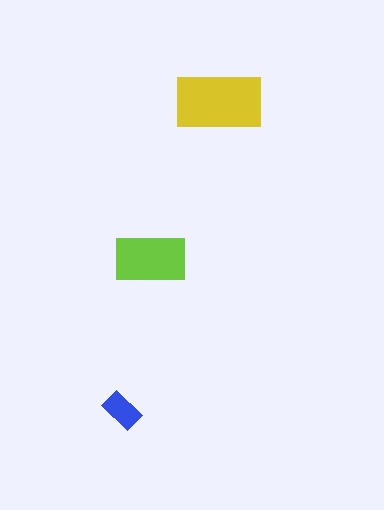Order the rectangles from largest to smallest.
the yellow one, the lime one, the blue one.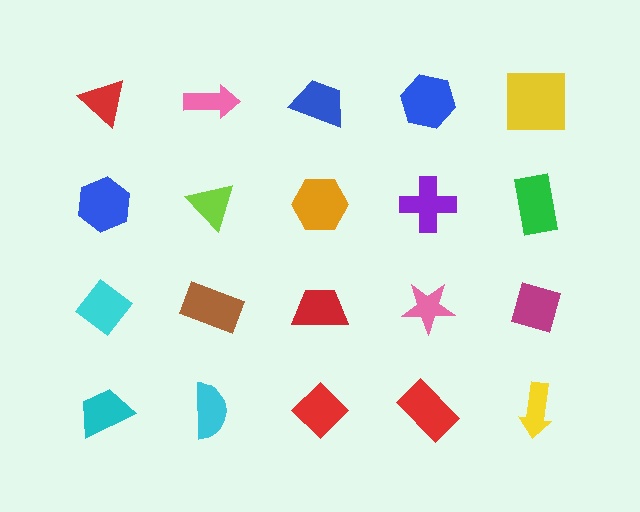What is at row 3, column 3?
A red trapezoid.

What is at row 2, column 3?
An orange hexagon.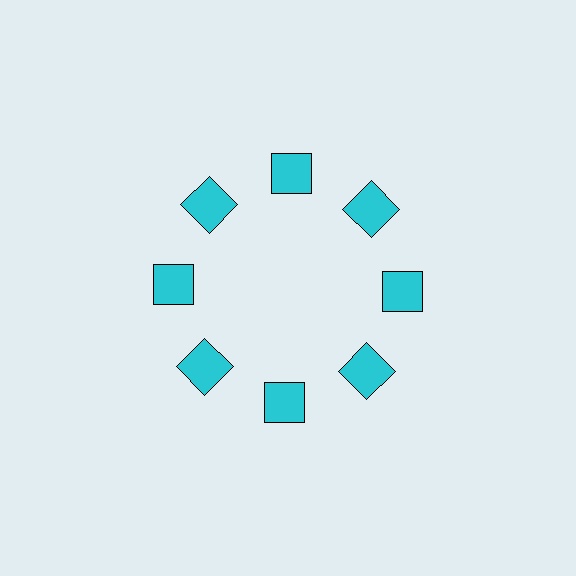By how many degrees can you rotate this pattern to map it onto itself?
The pattern maps onto itself every 45 degrees of rotation.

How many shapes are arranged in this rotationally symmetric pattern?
There are 8 shapes, arranged in 8 groups of 1.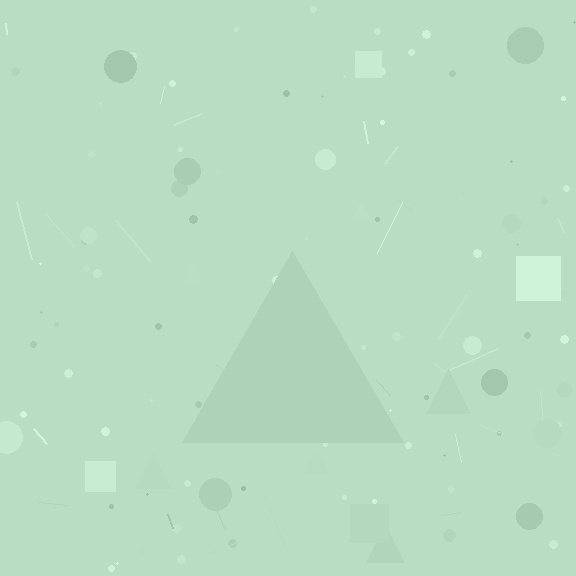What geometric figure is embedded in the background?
A triangle is embedded in the background.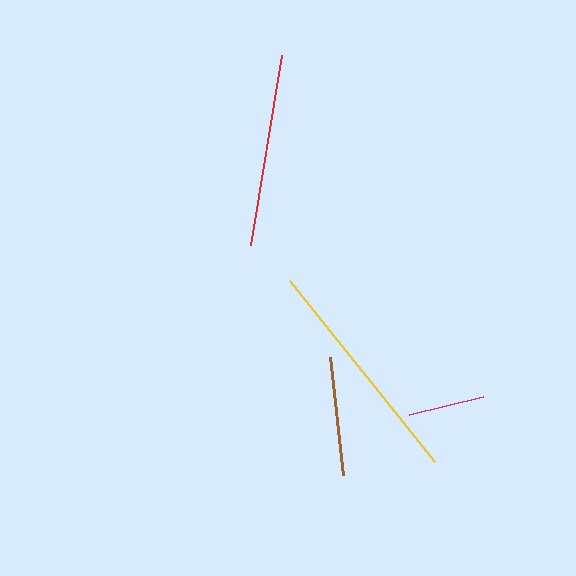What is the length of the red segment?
The red segment is approximately 193 pixels long.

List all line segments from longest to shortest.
From longest to shortest: yellow, red, brown, magenta.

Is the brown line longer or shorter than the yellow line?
The yellow line is longer than the brown line.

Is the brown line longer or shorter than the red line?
The red line is longer than the brown line.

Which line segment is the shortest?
The magenta line is the shortest at approximately 77 pixels.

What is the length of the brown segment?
The brown segment is approximately 119 pixels long.